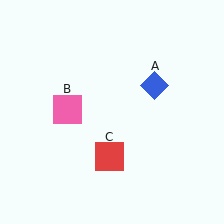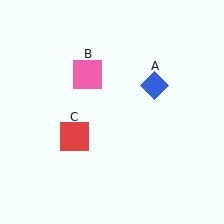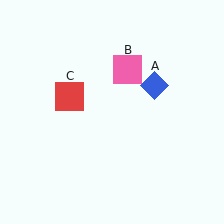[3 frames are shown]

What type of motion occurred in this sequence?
The pink square (object B), red square (object C) rotated clockwise around the center of the scene.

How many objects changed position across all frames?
2 objects changed position: pink square (object B), red square (object C).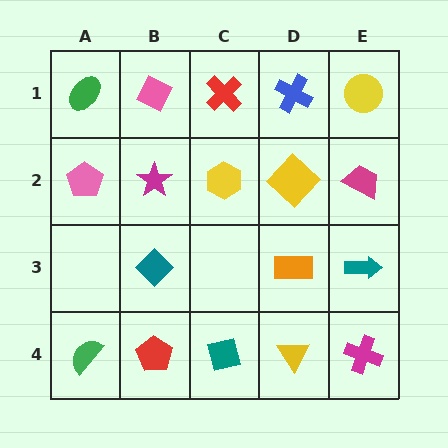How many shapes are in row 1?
5 shapes.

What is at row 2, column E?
A magenta trapezoid.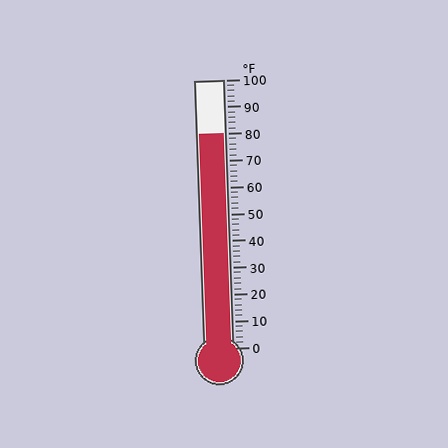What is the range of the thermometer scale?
The thermometer scale ranges from 0°F to 100°F.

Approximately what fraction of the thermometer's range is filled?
The thermometer is filled to approximately 80% of its range.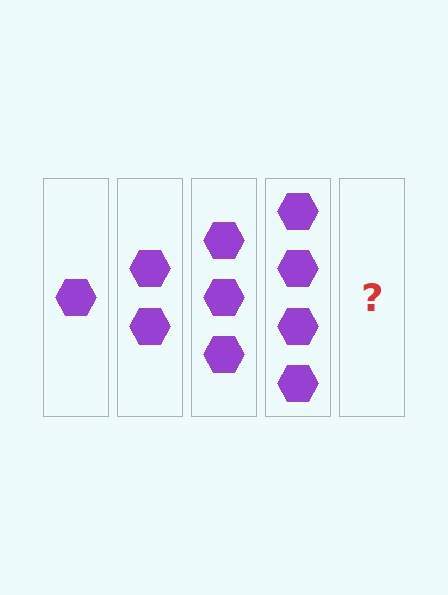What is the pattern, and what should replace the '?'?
The pattern is that each step adds one more hexagon. The '?' should be 5 hexagons.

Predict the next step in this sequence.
The next step is 5 hexagons.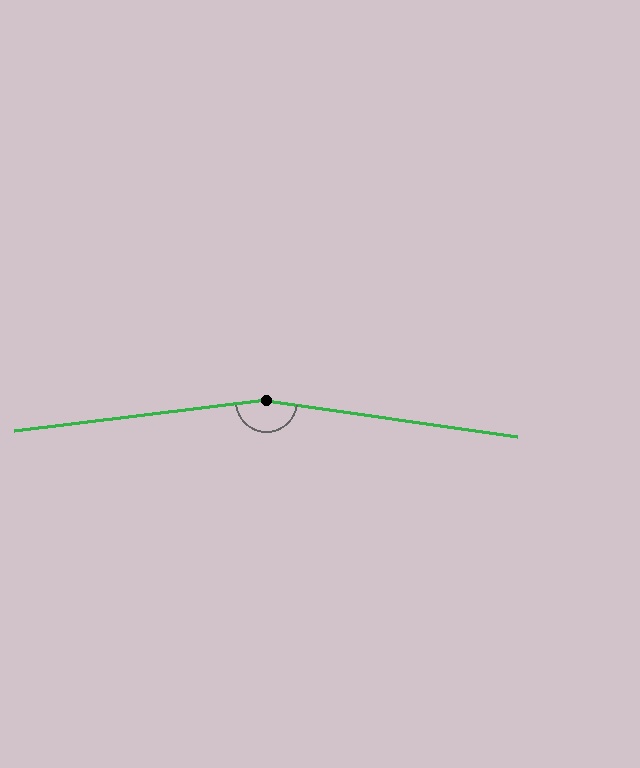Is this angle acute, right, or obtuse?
It is obtuse.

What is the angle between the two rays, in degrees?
Approximately 165 degrees.